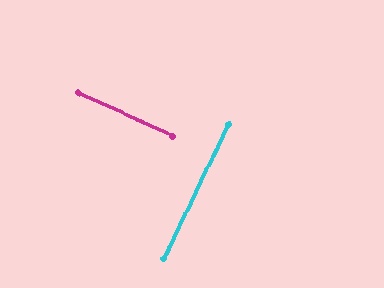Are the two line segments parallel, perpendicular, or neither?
Perpendicular — they meet at approximately 89°.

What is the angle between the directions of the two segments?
Approximately 89 degrees.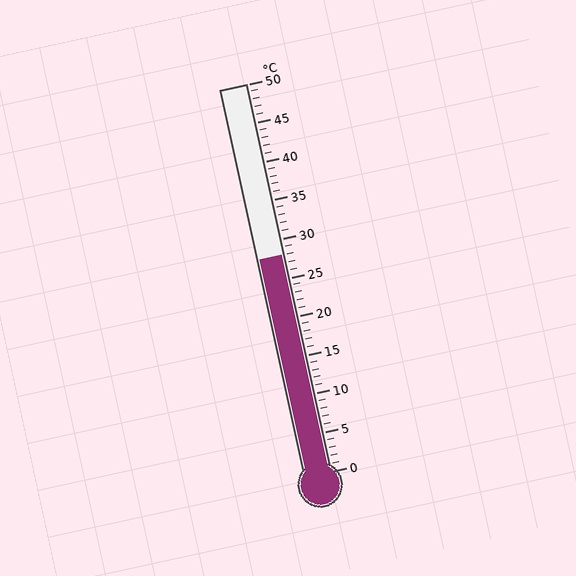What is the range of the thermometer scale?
The thermometer scale ranges from 0°C to 50°C.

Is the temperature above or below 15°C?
The temperature is above 15°C.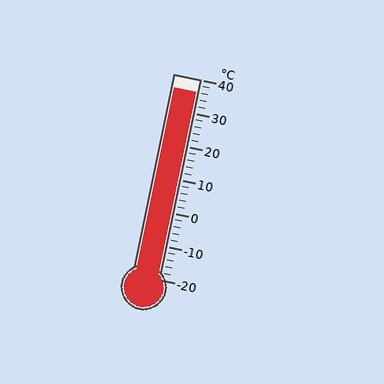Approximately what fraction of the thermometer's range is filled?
The thermometer is filled to approximately 95% of its range.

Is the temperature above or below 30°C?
The temperature is above 30°C.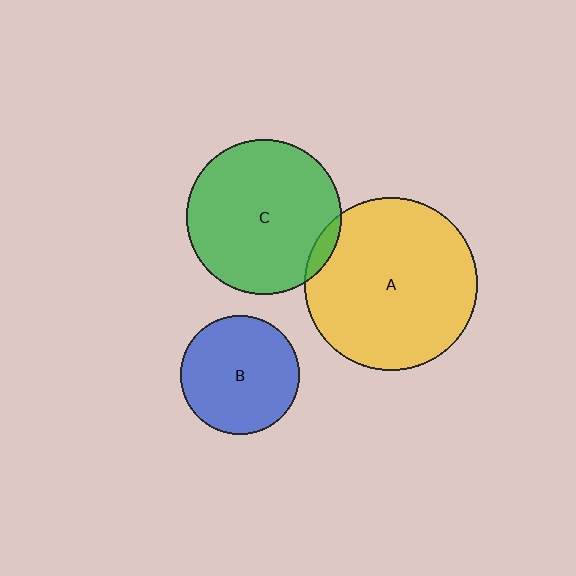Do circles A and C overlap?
Yes.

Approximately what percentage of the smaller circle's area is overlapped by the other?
Approximately 5%.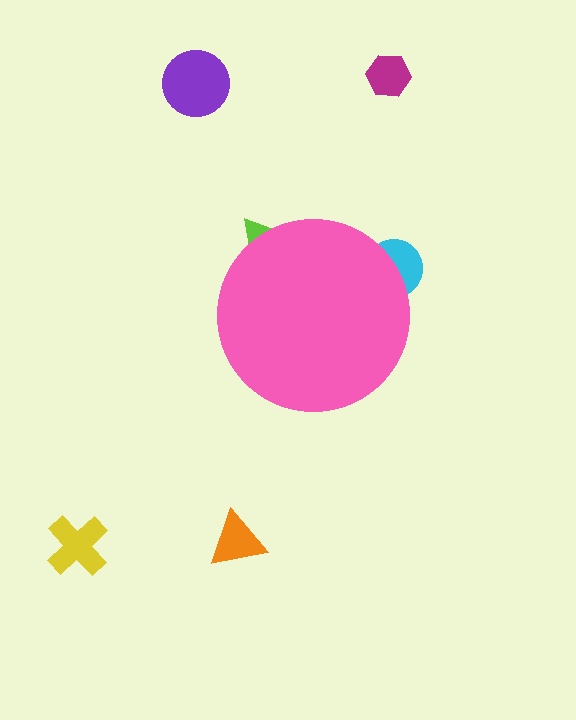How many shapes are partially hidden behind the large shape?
2 shapes are partially hidden.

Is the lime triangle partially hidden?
Yes, the lime triangle is partially hidden behind the pink circle.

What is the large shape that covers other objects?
A pink circle.